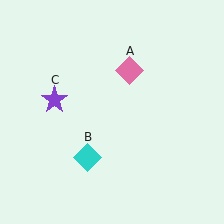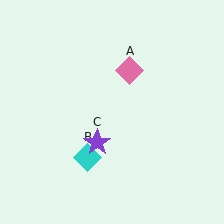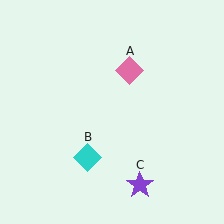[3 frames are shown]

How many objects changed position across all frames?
1 object changed position: purple star (object C).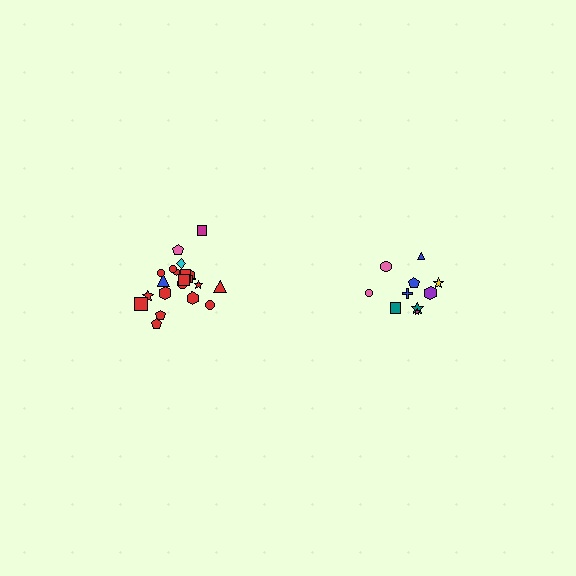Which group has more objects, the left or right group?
The left group.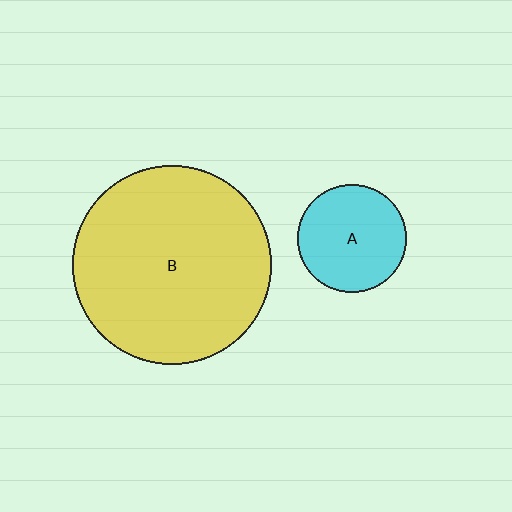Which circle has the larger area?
Circle B (yellow).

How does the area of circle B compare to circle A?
Approximately 3.4 times.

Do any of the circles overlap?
No, none of the circles overlap.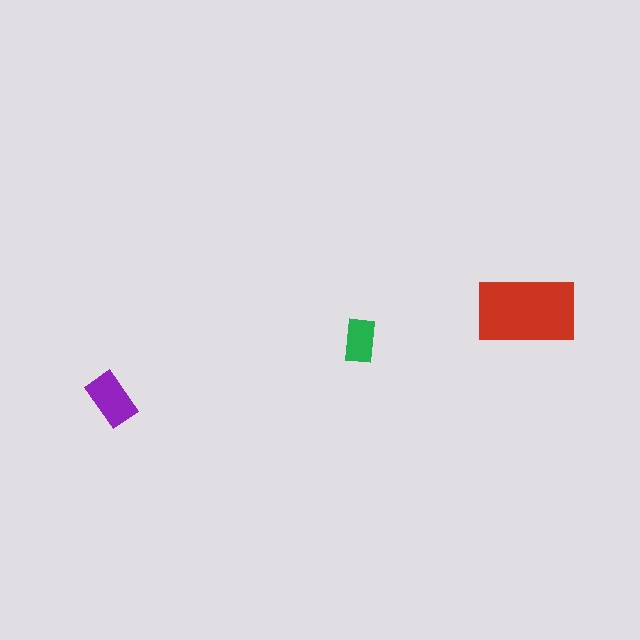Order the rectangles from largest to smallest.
the red one, the purple one, the green one.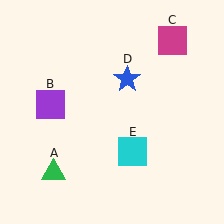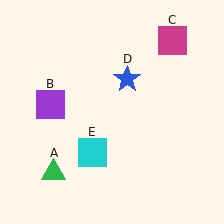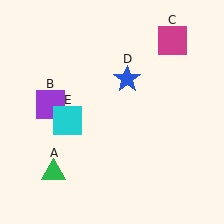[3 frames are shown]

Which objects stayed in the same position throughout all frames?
Green triangle (object A) and purple square (object B) and magenta square (object C) and blue star (object D) remained stationary.